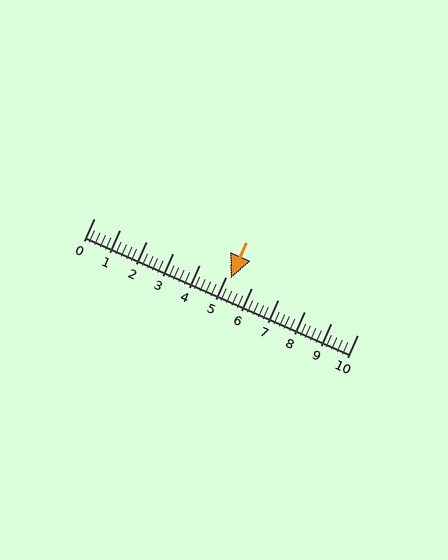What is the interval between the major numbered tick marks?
The major tick marks are spaced 1 units apart.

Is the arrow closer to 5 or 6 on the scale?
The arrow is closer to 5.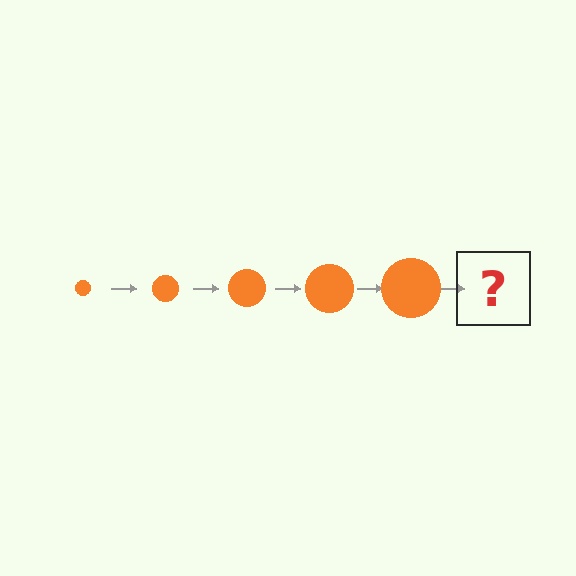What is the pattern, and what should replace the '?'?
The pattern is that the circle gets progressively larger each step. The '?' should be an orange circle, larger than the previous one.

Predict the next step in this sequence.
The next step is an orange circle, larger than the previous one.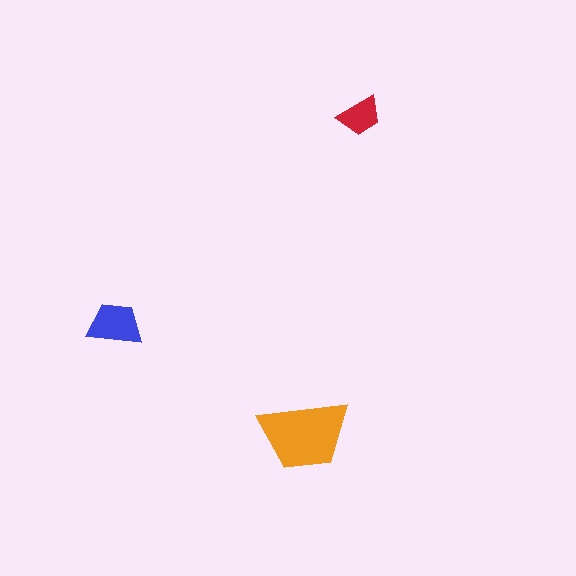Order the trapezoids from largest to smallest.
the orange one, the blue one, the red one.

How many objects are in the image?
There are 3 objects in the image.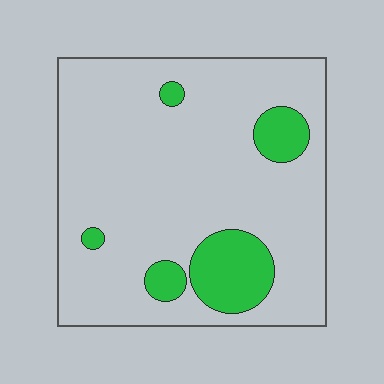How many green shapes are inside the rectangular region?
5.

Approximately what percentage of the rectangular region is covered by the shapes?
Approximately 15%.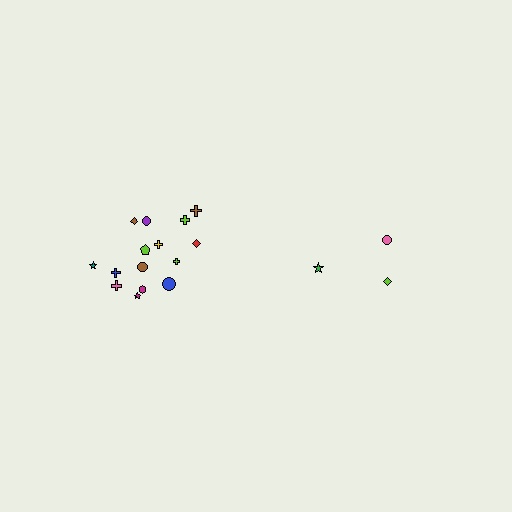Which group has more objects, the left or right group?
The left group.